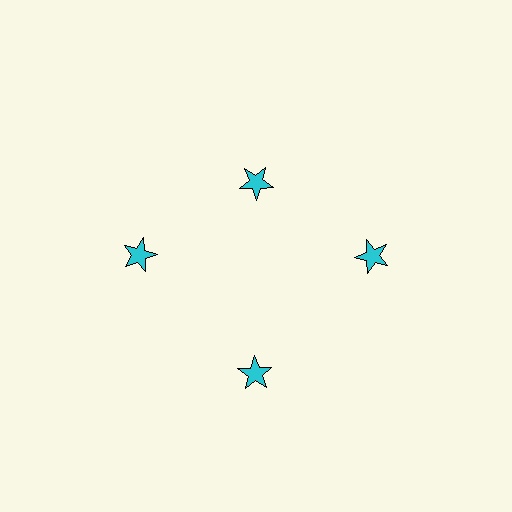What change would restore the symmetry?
The symmetry would be restored by moving it outward, back onto the ring so that all 4 stars sit at equal angles and equal distance from the center.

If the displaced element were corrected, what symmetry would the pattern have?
It would have 4-fold rotational symmetry — the pattern would map onto itself every 90 degrees.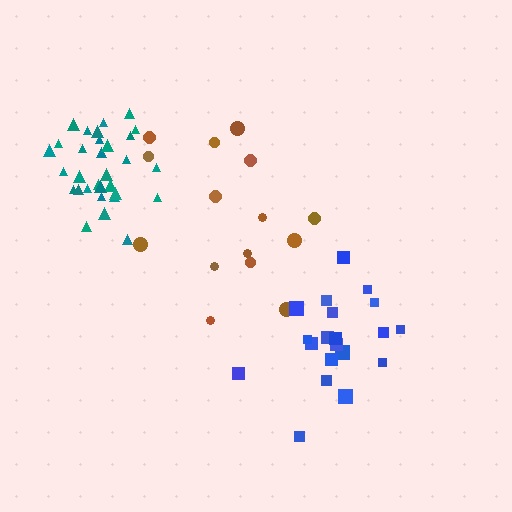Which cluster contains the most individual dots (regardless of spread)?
Teal (32).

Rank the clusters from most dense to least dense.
teal, blue, brown.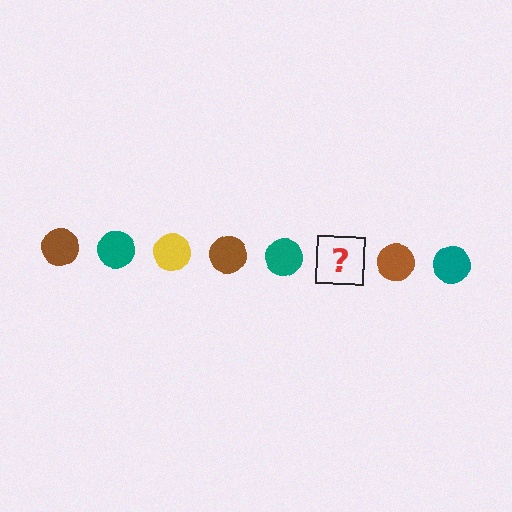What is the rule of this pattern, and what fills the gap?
The rule is that the pattern cycles through brown, teal, yellow circles. The gap should be filled with a yellow circle.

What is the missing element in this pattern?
The missing element is a yellow circle.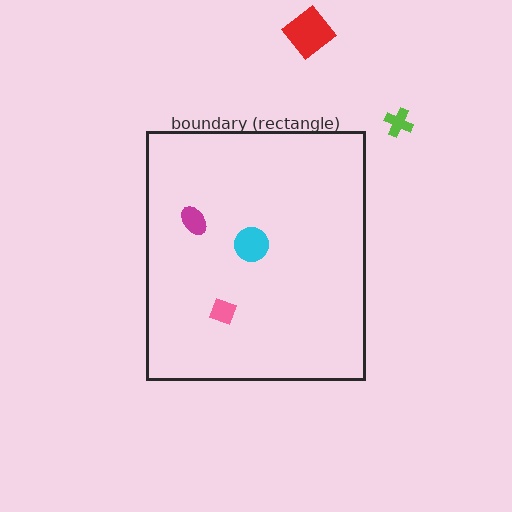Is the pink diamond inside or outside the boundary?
Inside.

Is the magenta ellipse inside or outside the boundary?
Inside.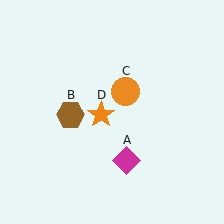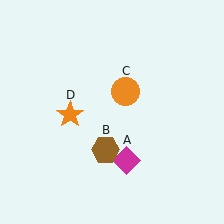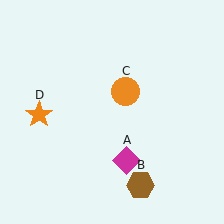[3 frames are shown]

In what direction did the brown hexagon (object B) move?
The brown hexagon (object B) moved down and to the right.